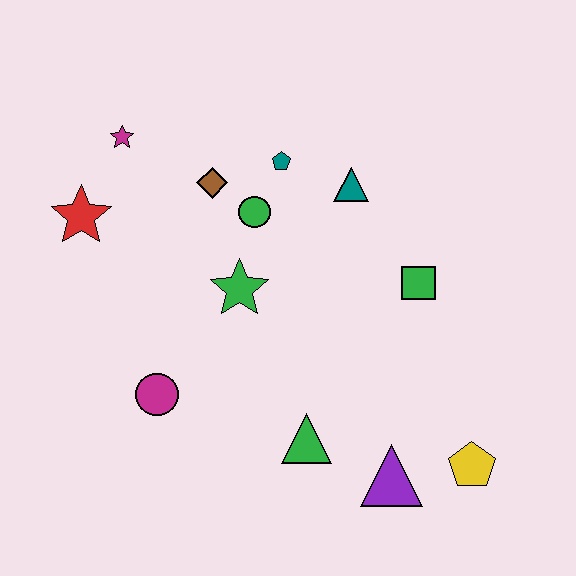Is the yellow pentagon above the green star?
No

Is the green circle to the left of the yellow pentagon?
Yes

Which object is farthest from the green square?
The red star is farthest from the green square.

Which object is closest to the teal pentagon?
The green circle is closest to the teal pentagon.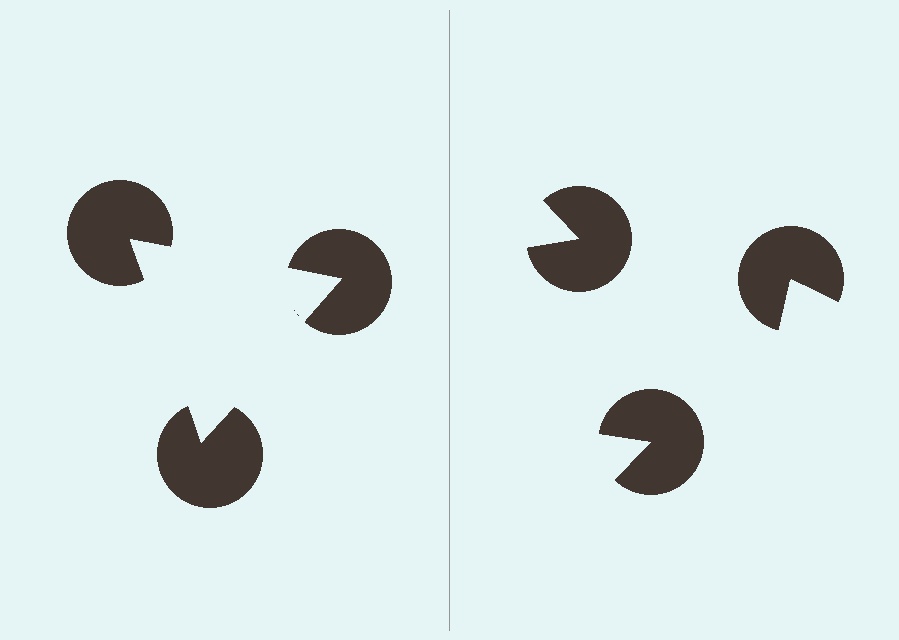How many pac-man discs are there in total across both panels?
6 — 3 on each side.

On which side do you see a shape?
An illusory triangle appears on the left side. On the right side the wedge cuts are rotated, so no coherent shape forms.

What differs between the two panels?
The pac-man discs are positioned identically on both sides; only the wedge orientations differ. On the left they align to a triangle; on the right they are misaligned.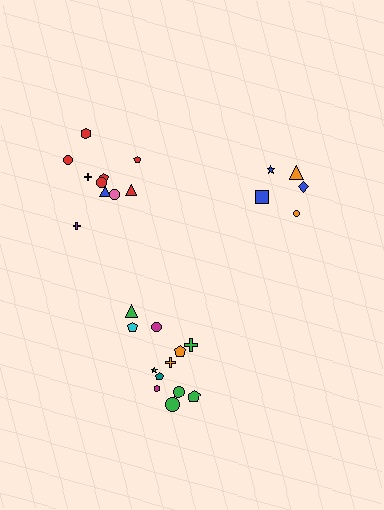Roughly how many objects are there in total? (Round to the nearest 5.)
Roughly 25 objects in total.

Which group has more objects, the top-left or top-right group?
The top-left group.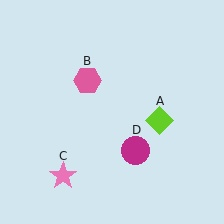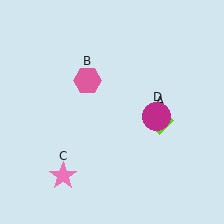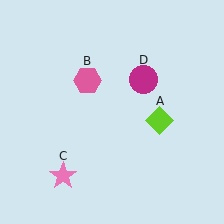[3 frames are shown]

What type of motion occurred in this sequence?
The magenta circle (object D) rotated counterclockwise around the center of the scene.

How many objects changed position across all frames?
1 object changed position: magenta circle (object D).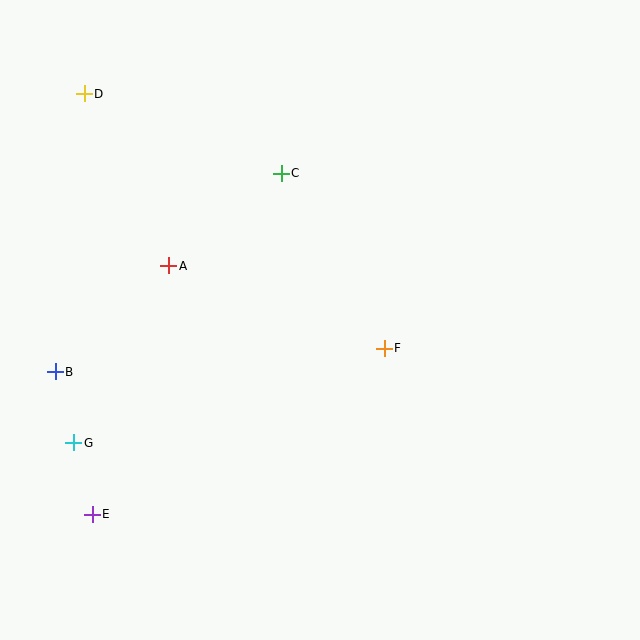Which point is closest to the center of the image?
Point F at (384, 348) is closest to the center.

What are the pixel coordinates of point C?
Point C is at (281, 173).